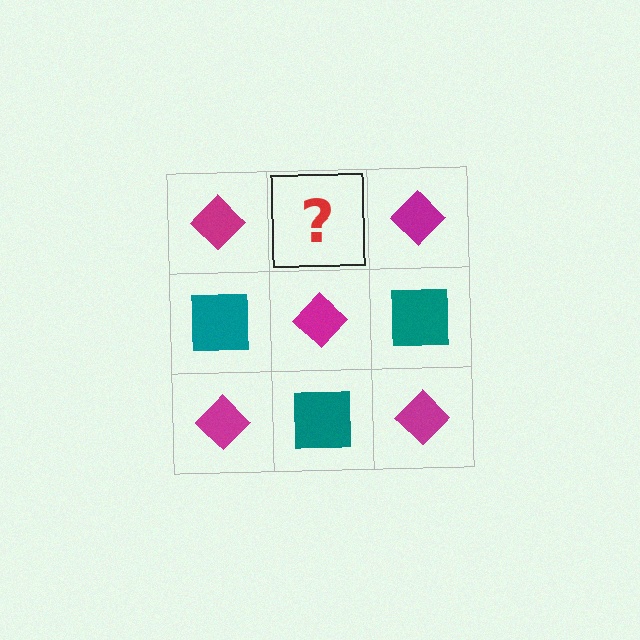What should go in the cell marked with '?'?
The missing cell should contain a teal square.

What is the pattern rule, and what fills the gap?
The rule is that it alternates magenta diamond and teal square in a checkerboard pattern. The gap should be filled with a teal square.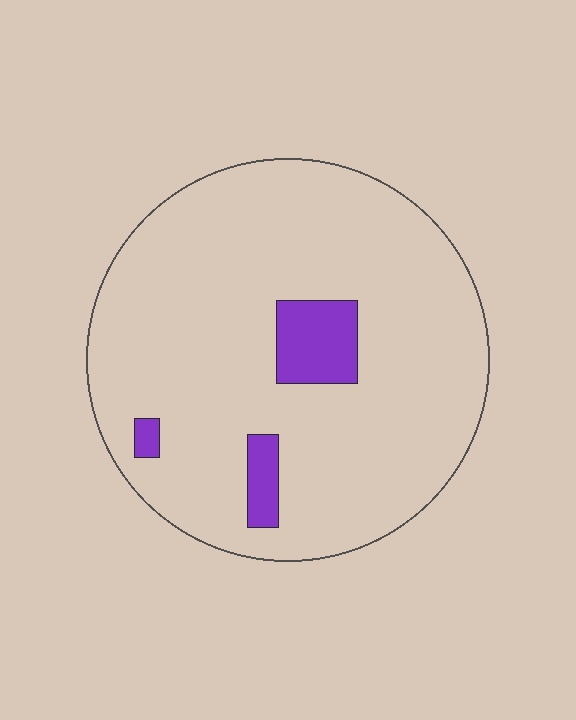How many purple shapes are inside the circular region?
3.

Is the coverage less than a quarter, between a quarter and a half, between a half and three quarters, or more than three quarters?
Less than a quarter.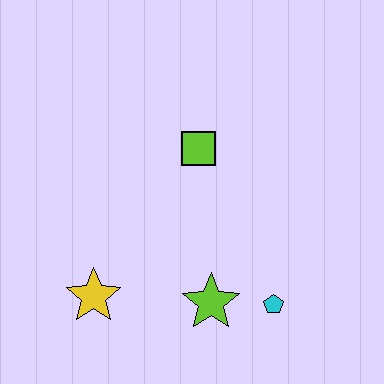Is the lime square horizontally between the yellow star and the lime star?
Yes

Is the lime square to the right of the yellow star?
Yes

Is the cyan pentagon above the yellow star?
No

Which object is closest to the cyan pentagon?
The lime star is closest to the cyan pentagon.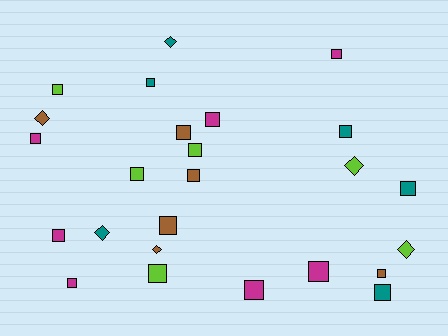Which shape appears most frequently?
Square, with 19 objects.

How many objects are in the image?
There are 25 objects.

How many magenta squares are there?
There are 7 magenta squares.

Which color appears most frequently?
Magenta, with 7 objects.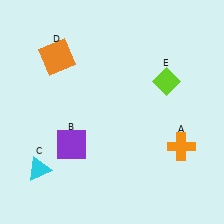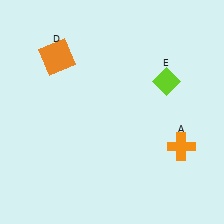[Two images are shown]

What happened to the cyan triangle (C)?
The cyan triangle (C) was removed in Image 2. It was in the bottom-left area of Image 1.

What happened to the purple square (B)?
The purple square (B) was removed in Image 2. It was in the bottom-left area of Image 1.